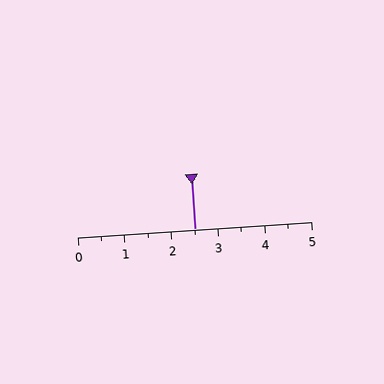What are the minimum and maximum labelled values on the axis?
The axis runs from 0 to 5.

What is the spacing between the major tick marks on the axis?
The major ticks are spaced 1 apart.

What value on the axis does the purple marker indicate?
The marker indicates approximately 2.5.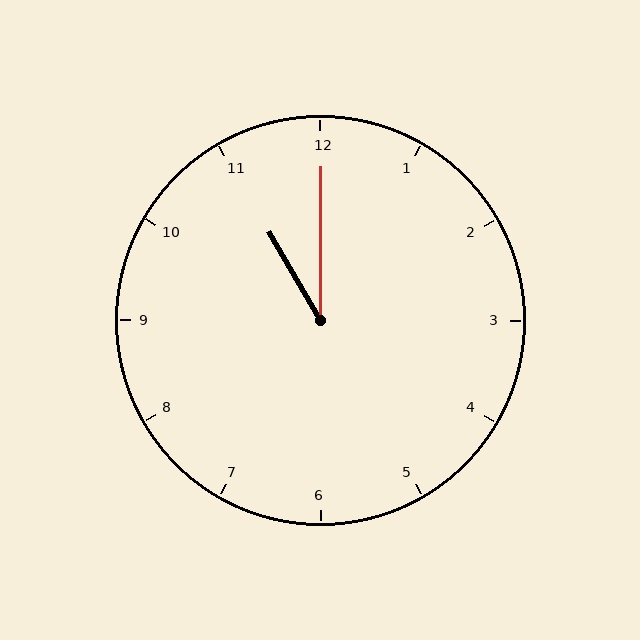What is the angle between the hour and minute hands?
Approximately 30 degrees.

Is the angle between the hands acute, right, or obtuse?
It is acute.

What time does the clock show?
11:00.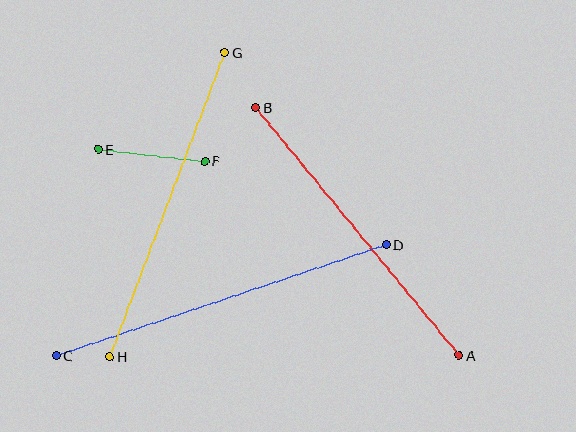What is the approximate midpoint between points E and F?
The midpoint is at approximately (152, 155) pixels.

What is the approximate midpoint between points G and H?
The midpoint is at approximately (167, 205) pixels.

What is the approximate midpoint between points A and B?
The midpoint is at approximately (358, 231) pixels.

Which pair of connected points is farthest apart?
Points C and D are farthest apart.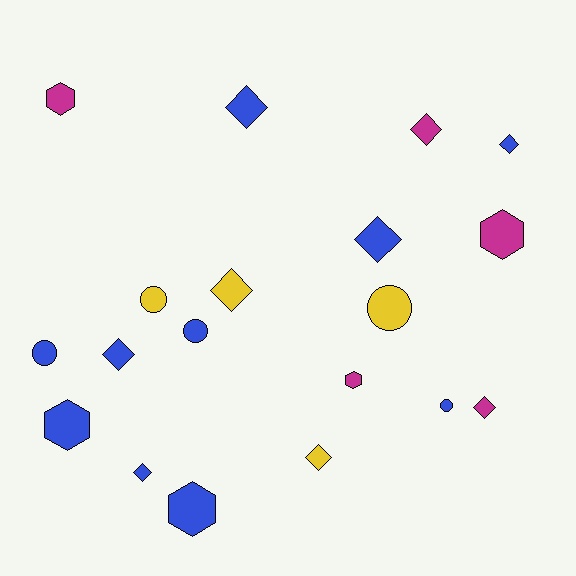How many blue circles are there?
There are 3 blue circles.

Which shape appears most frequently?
Diamond, with 9 objects.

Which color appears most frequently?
Blue, with 10 objects.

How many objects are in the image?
There are 19 objects.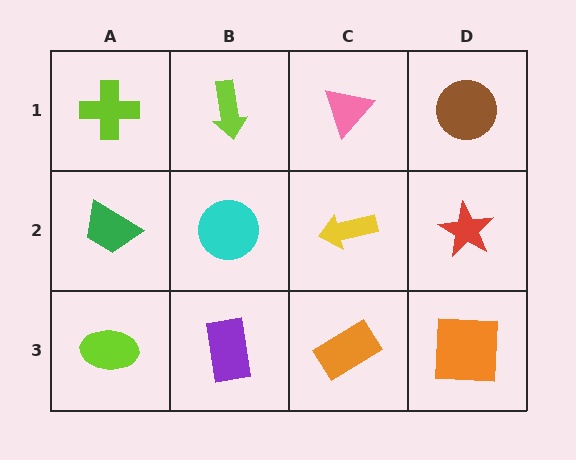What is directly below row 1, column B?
A cyan circle.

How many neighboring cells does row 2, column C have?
4.